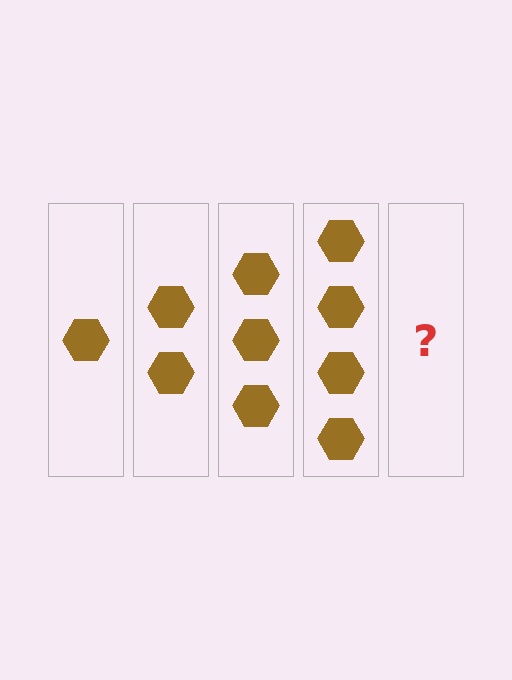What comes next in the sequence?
The next element should be 5 hexagons.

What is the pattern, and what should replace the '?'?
The pattern is that each step adds one more hexagon. The '?' should be 5 hexagons.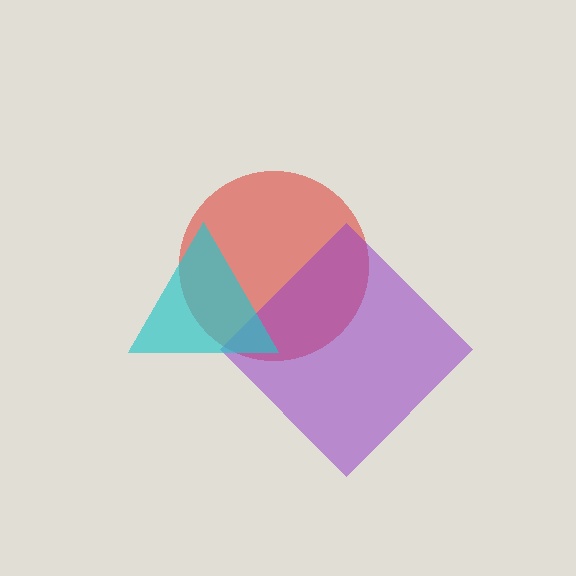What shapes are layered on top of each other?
The layered shapes are: a red circle, a purple diamond, a cyan triangle.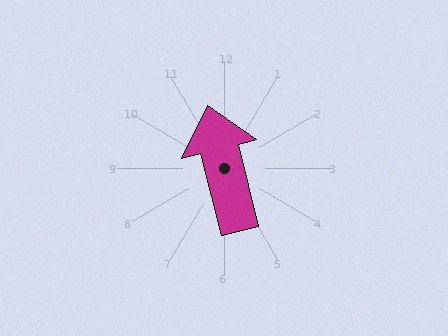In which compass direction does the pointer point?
North.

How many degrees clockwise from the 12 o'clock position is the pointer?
Approximately 346 degrees.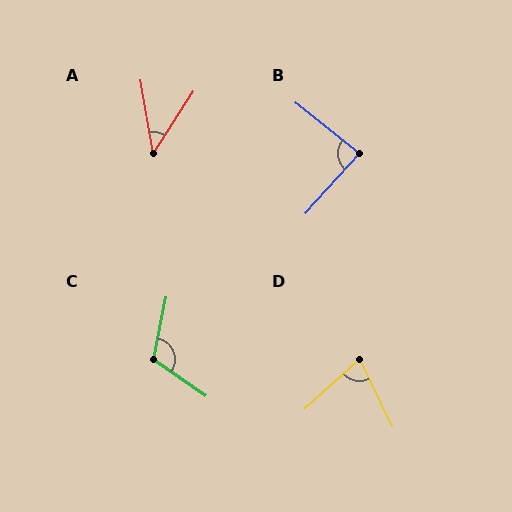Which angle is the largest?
C, at approximately 113 degrees.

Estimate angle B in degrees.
Approximately 87 degrees.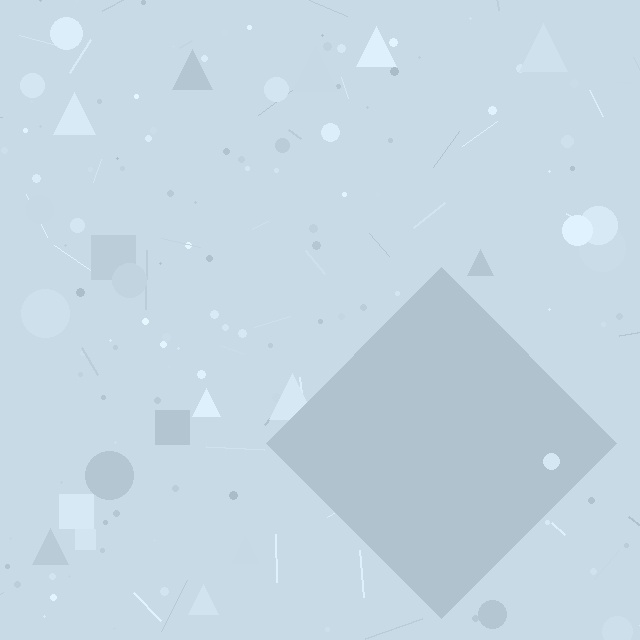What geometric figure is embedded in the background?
A diamond is embedded in the background.